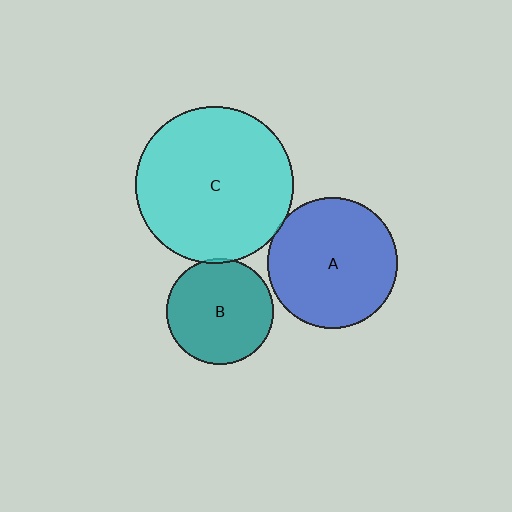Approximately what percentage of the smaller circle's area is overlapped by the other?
Approximately 5%.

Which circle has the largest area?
Circle C (cyan).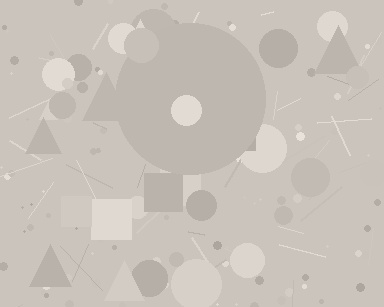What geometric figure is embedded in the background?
A circle is embedded in the background.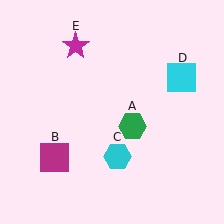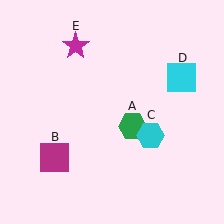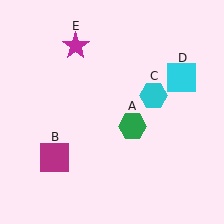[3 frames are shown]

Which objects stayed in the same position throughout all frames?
Green hexagon (object A) and magenta square (object B) and cyan square (object D) and magenta star (object E) remained stationary.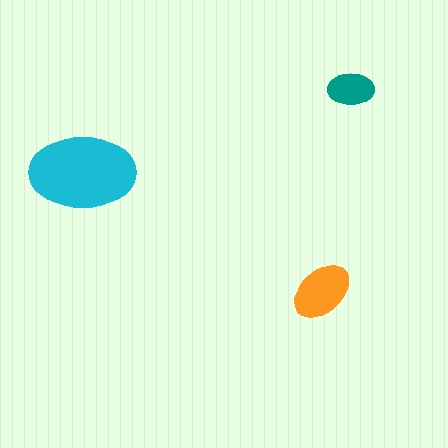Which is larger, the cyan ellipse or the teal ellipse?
The cyan one.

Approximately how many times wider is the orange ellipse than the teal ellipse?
About 1.5 times wider.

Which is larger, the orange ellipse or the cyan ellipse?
The cyan one.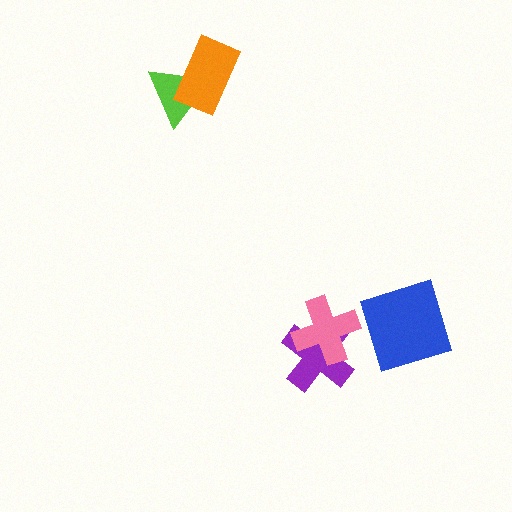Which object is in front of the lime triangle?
The orange rectangle is in front of the lime triangle.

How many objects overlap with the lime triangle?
1 object overlaps with the lime triangle.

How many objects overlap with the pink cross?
1 object overlaps with the pink cross.